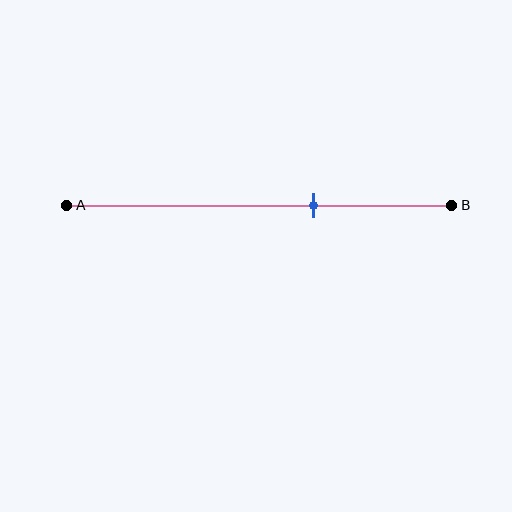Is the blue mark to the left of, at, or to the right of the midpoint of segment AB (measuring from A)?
The blue mark is to the right of the midpoint of segment AB.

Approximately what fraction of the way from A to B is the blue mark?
The blue mark is approximately 65% of the way from A to B.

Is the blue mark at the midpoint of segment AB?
No, the mark is at about 65% from A, not at the 50% midpoint.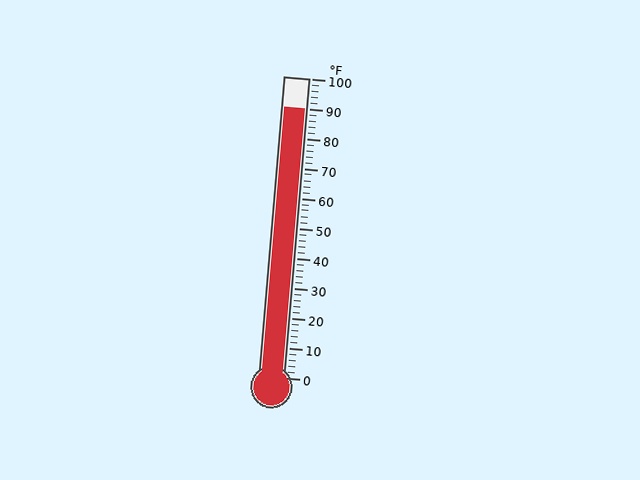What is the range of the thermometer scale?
The thermometer scale ranges from 0°F to 100°F.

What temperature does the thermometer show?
The thermometer shows approximately 90°F.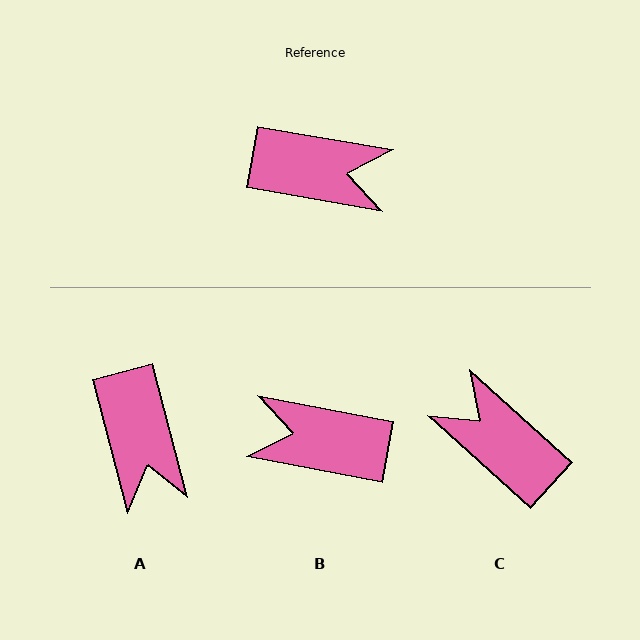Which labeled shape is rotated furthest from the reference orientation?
B, about 179 degrees away.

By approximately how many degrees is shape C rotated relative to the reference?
Approximately 148 degrees counter-clockwise.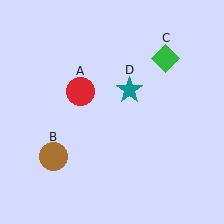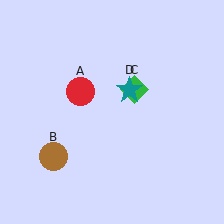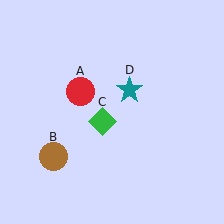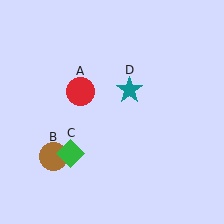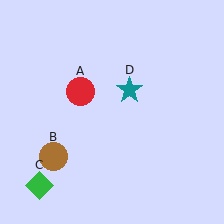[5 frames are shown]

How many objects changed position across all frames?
1 object changed position: green diamond (object C).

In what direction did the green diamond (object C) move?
The green diamond (object C) moved down and to the left.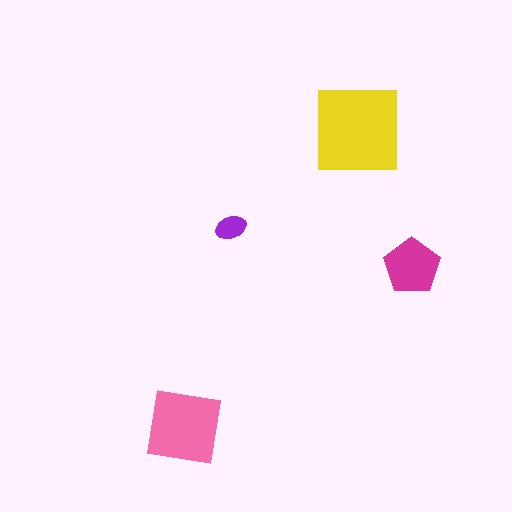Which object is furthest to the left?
The pink square is leftmost.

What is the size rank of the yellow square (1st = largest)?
1st.